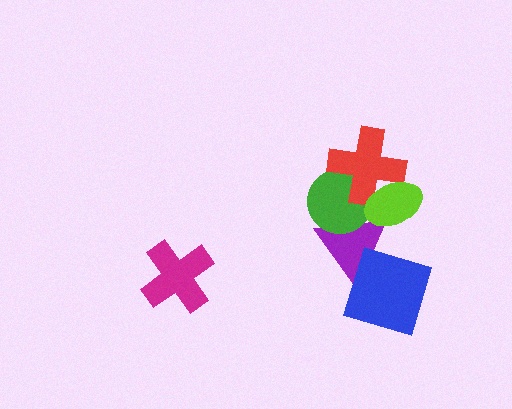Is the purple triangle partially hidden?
Yes, it is partially covered by another shape.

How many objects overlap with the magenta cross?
0 objects overlap with the magenta cross.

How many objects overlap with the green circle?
3 objects overlap with the green circle.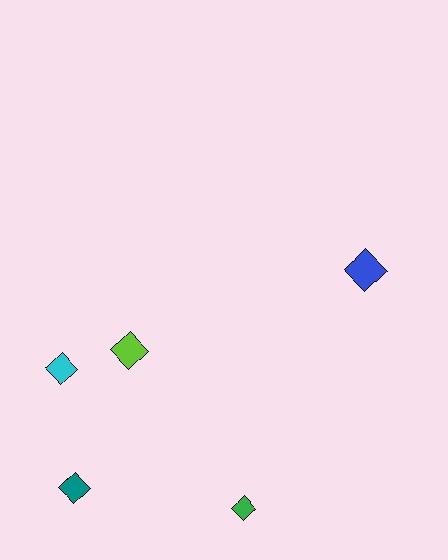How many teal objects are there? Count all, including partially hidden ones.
There is 1 teal object.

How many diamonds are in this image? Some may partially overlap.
There are 5 diamonds.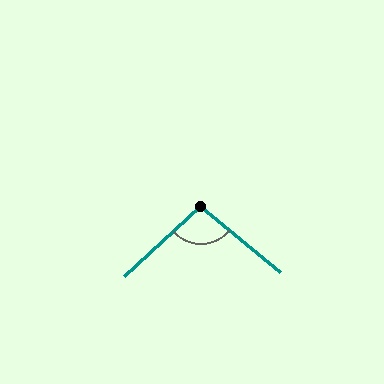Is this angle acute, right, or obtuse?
It is obtuse.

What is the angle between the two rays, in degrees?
Approximately 98 degrees.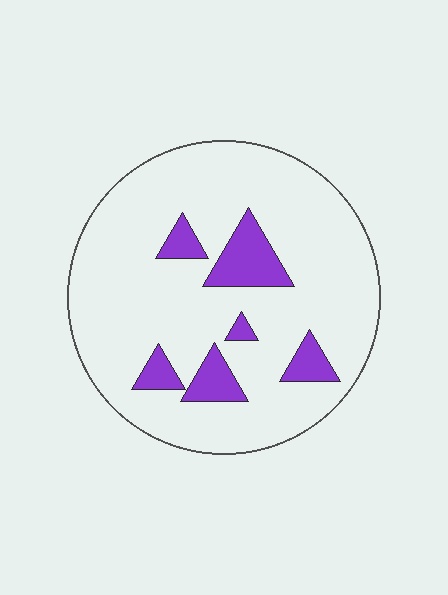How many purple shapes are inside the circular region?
6.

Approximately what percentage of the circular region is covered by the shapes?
Approximately 15%.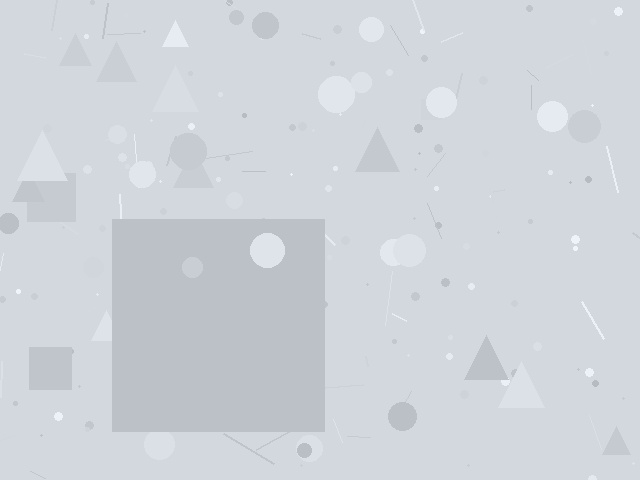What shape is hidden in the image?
A square is hidden in the image.